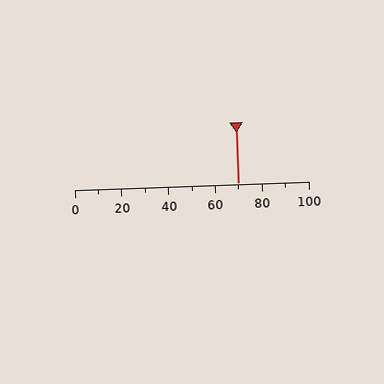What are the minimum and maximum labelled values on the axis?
The axis runs from 0 to 100.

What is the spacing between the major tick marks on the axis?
The major ticks are spaced 20 apart.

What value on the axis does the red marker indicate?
The marker indicates approximately 70.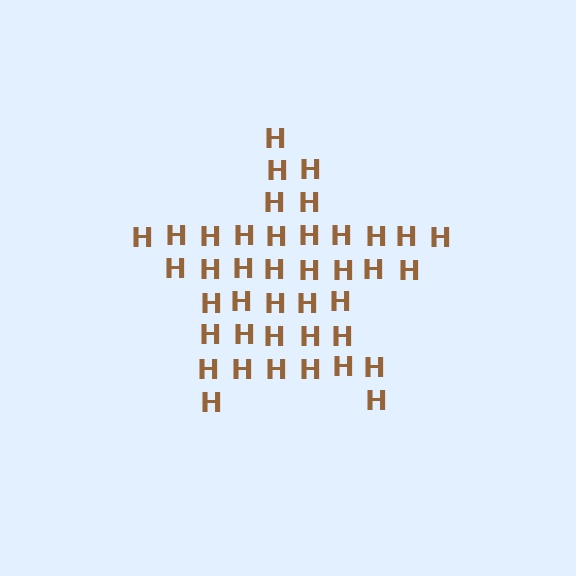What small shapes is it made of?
It is made of small letter H's.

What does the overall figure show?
The overall figure shows a star.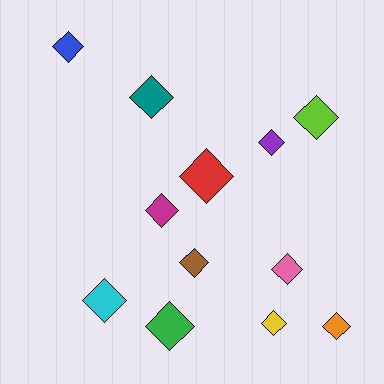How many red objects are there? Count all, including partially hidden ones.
There is 1 red object.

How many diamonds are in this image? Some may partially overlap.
There are 12 diamonds.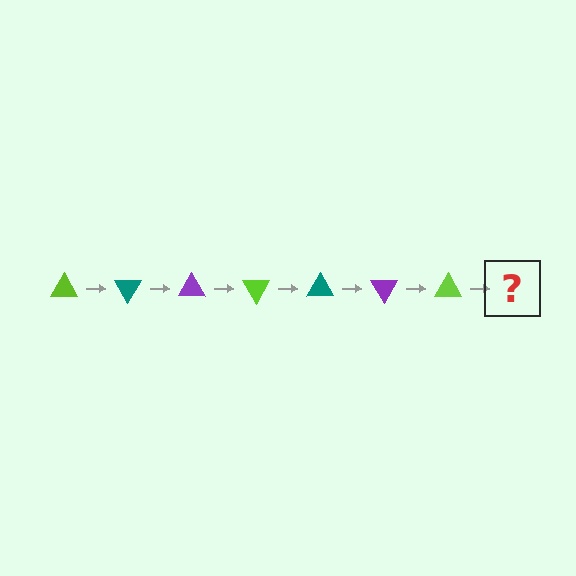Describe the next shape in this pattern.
It should be a teal triangle, rotated 420 degrees from the start.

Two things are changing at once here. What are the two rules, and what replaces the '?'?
The two rules are that it rotates 60 degrees each step and the color cycles through lime, teal, and purple. The '?' should be a teal triangle, rotated 420 degrees from the start.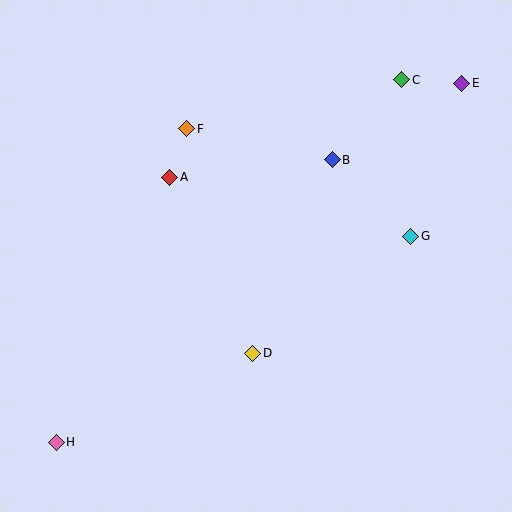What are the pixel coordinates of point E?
Point E is at (462, 83).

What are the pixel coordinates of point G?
Point G is at (411, 236).